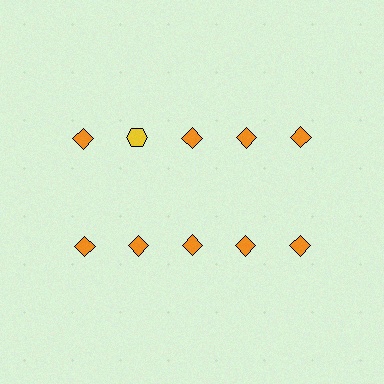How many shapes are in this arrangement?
There are 10 shapes arranged in a grid pattern.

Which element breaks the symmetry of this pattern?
The yellow hexagon in the top row, second from left column breaks the symmetry. All other shapes are orange diamonds.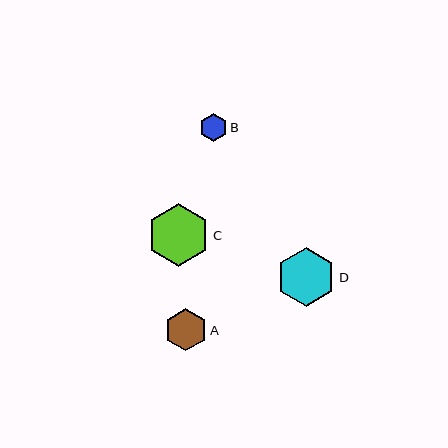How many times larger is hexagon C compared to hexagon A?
Hexagon C is approximately 1.5 times the size of hexagon A.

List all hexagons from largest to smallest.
From largest to smallest: C, D, A, B.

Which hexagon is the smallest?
Hexagon B is the smallest with a size of approximately 27 pixels.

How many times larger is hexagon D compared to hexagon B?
Hexagon D is approximately 2.2 times the size of hexagon B.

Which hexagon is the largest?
Hexagon C is the largest with a size of approximately 63 pixels.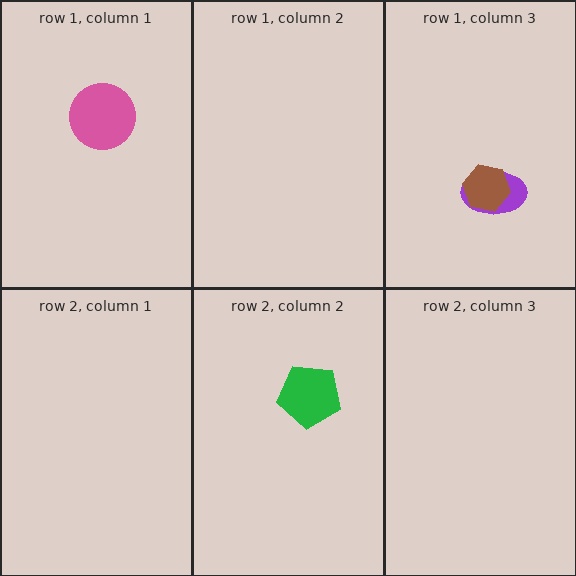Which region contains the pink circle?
The row 1, column 1 region.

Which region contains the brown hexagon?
The row 1, column 3 region.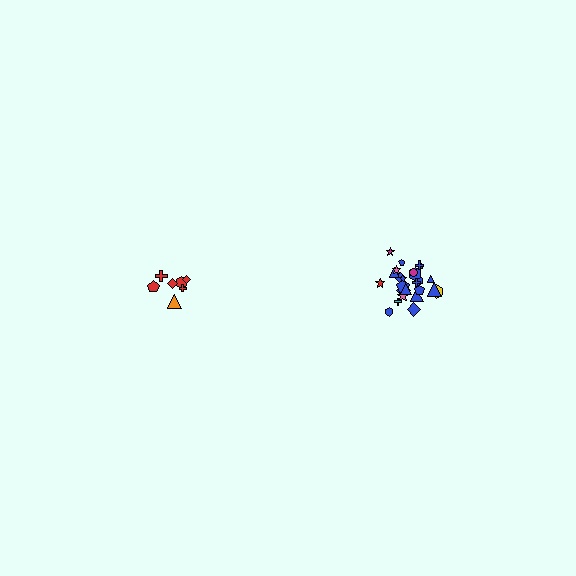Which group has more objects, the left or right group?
The right group.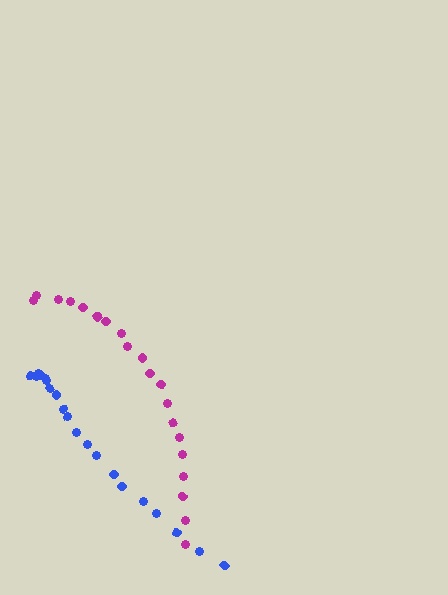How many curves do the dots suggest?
There are 2 distinct paths.